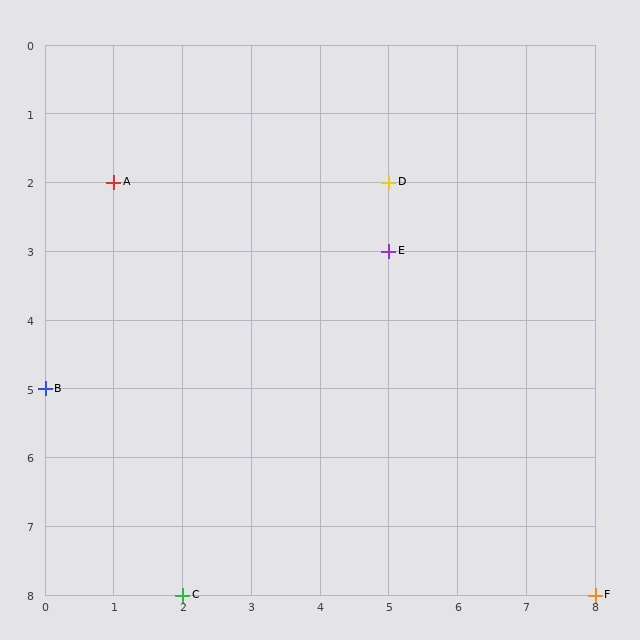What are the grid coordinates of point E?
Point E is at grid coordinates (5, 3).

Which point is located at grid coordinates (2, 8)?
Point C is at (2, 8).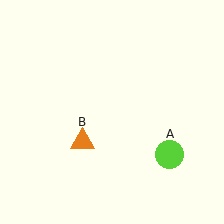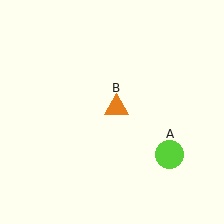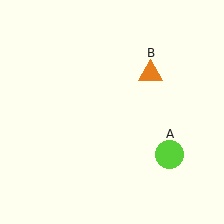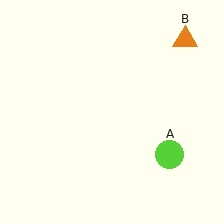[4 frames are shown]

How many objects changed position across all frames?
1 object changed position: orange triangle (object B).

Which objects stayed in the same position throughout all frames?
Lime circle (object A) remained stationary.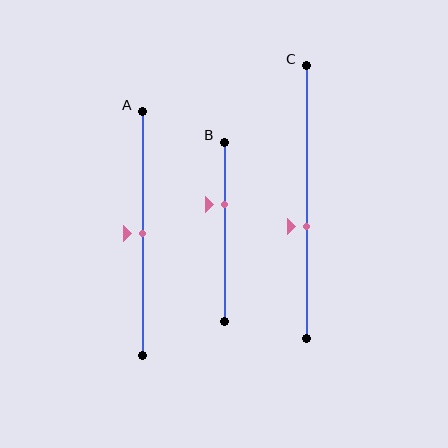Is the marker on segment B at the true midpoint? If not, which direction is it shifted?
No, the marker on segment B is shifted upward by about 15% of the segment length.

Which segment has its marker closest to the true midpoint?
Segment A has its marker closest to the true midpoint.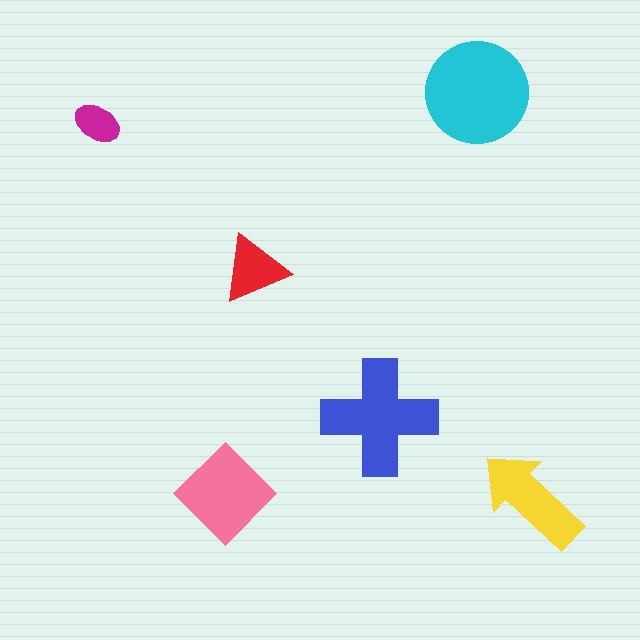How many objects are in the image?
There are 6 objects in the image.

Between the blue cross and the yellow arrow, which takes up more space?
The blue cross.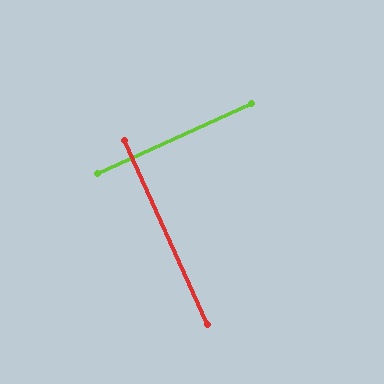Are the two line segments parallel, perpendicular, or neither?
Perpendicular — they meet at approximately 90°.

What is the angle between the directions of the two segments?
Approximately 90 degrees.